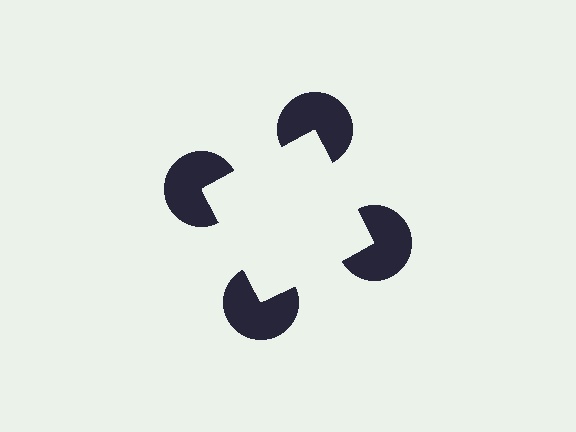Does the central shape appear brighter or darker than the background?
It typically appears slightly brighter than the background, even though no actual brightness change is drawn.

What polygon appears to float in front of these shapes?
An illusory square — its edges are inferred from the aligned wedge cuts in the pac-man discs, not physically drawn.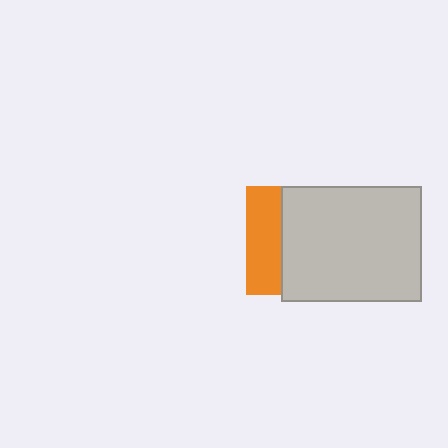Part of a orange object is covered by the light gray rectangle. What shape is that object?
It is a square.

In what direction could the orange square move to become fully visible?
The orange square could move left. That would shift it out from behind the light gray rectangle entirely.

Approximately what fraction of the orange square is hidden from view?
Roughly 67% of the orange square is hidden behind the light gray rectangle.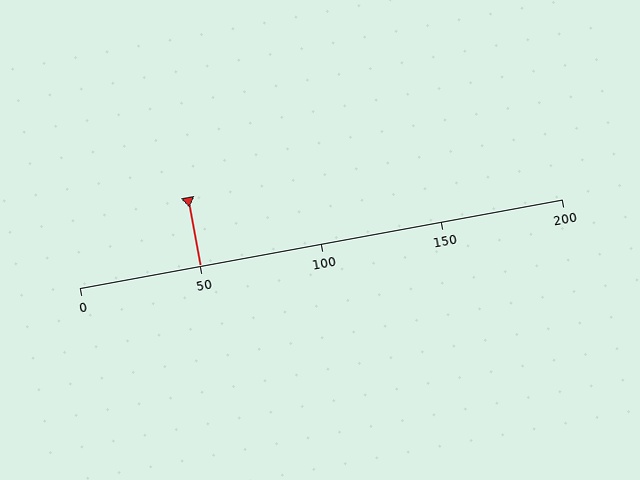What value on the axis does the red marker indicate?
The marker indicates approximately 50.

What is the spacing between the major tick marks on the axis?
The major ticks are spaced 50 apart.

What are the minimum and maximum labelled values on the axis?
The axis runs from 0 to 200.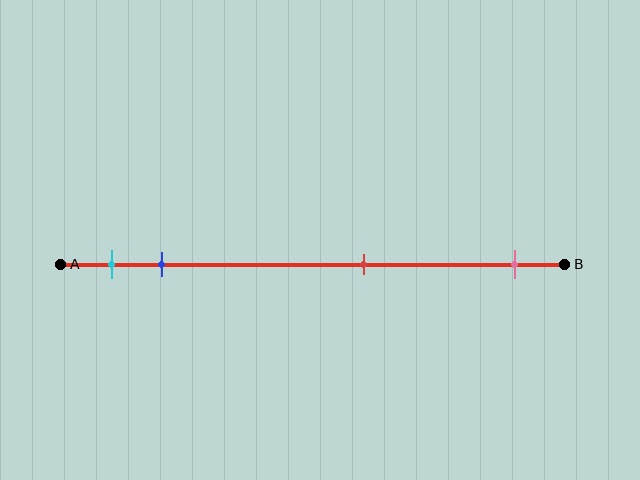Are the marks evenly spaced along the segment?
No, the marks are not evenly spaced.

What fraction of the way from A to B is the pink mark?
The pink mark is approximately 90% (0.9) of the way from A to B.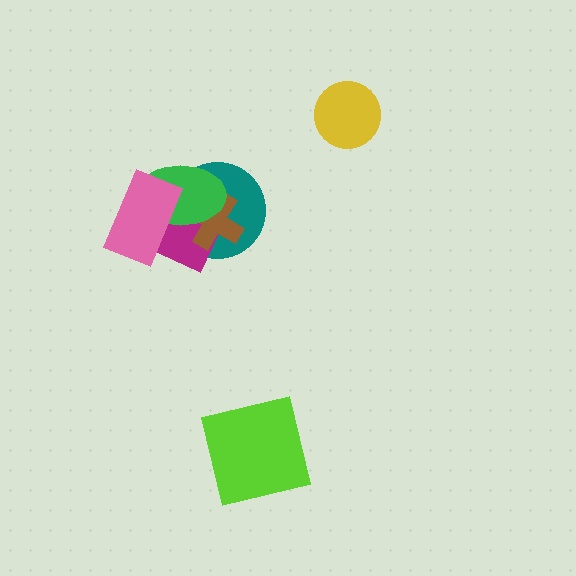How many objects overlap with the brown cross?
3 objects overlap with the brown cross.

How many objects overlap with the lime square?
0 objects overlap with the lime square.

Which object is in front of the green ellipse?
The pink rectangle is in front of the green ellipse.